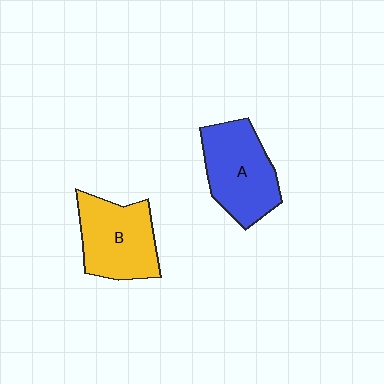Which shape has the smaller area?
Shape B (yellow).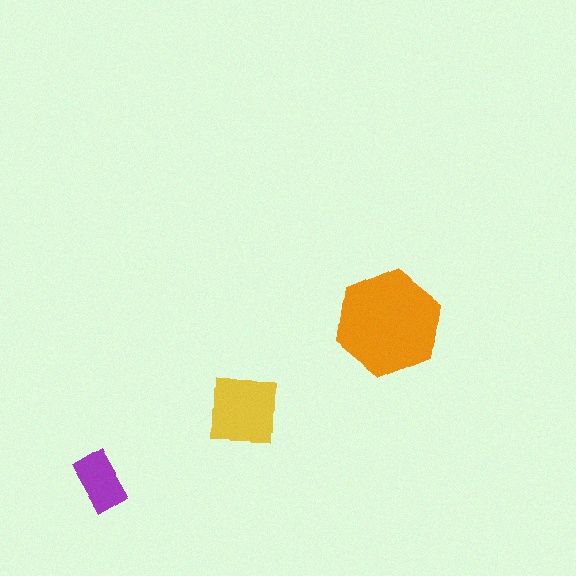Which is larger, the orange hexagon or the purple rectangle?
The orange hexagon.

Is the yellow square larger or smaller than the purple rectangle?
Larger.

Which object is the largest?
The orange hexagon.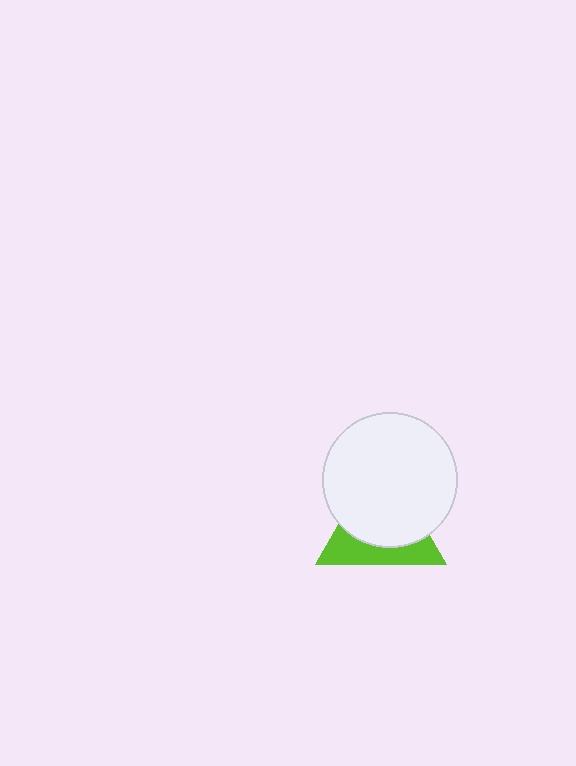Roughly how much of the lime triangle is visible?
A small part of it is visible (roughly 38%).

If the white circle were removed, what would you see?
You would see the complete lime triangle.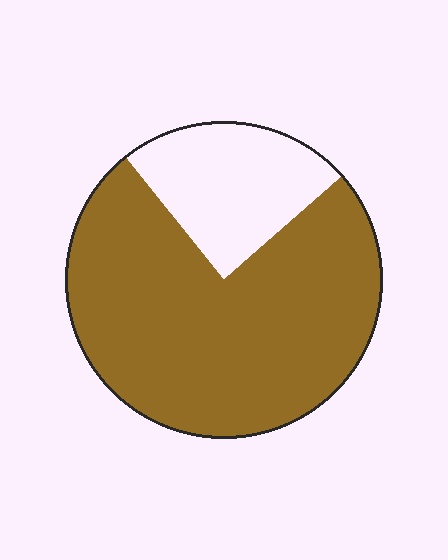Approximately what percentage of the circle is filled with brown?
Approximately 75%.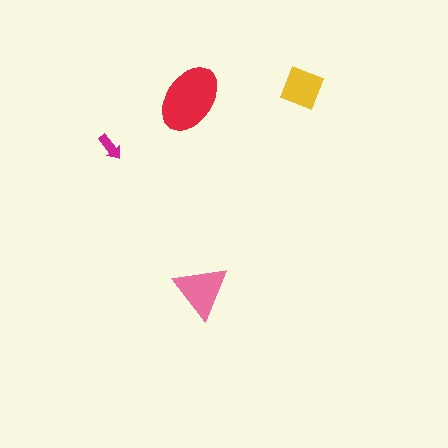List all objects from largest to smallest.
The red ellipse, the pink triangle, the yellow square, the magenta arrow.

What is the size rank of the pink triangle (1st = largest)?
2nd.